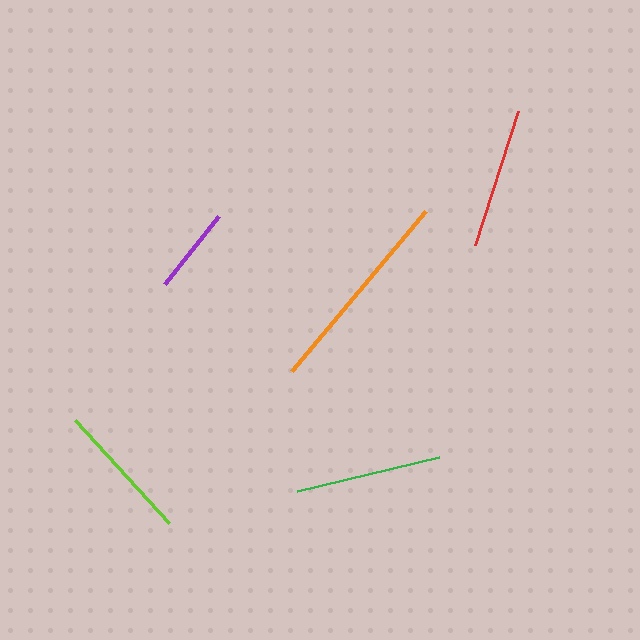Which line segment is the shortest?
The purple line is the shortest at approximately 86 pixels.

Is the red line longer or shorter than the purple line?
The red line is longer than the purple line.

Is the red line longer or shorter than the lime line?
The red line is longer than the lime line.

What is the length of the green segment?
The green segment is approximately 145 pixels long.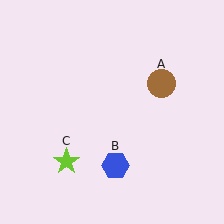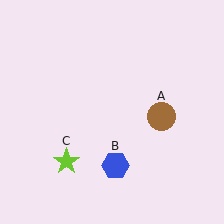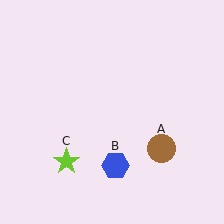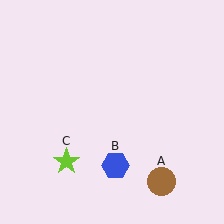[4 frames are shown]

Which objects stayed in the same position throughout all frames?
Blue hexagon (object B) and lime star (object C) remained stationary.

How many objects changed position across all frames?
1 object changed position: brown circle (object A).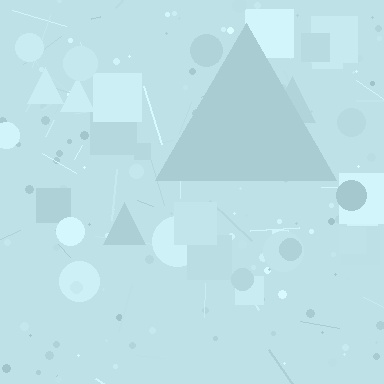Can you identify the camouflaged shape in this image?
The camouflaged shape is a triangle.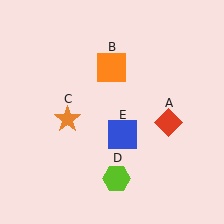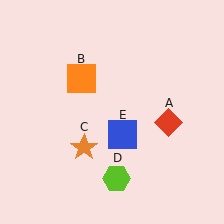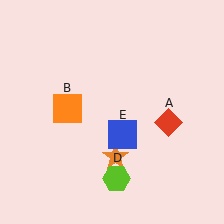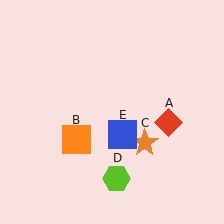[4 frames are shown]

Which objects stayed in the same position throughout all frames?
Red diamond (object A) and lime hexagon (object D) and blue square (object E) remained stationary.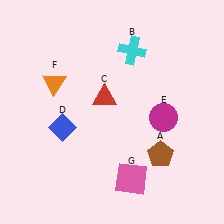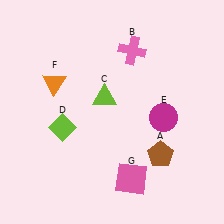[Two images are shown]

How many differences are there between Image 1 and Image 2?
There are 3 differences between the two images.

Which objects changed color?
B changed from cyan to pink. C changed from red to lime. D changed from blue to lime.